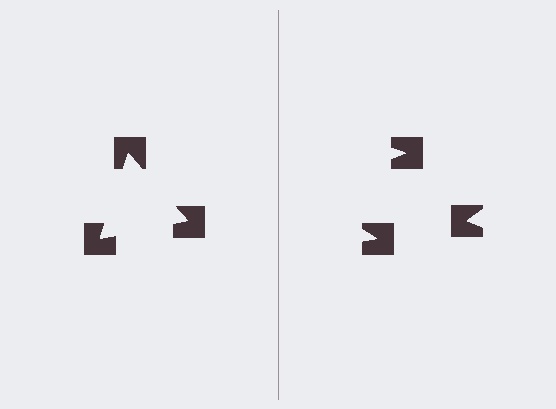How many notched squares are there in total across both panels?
6 — 3 on each side.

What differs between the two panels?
The notched squares are positioned identically on both sides; only the wedge orientations differ. On the left they align to a triangle; on the right they are misaligned.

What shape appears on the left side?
An illusory triangle.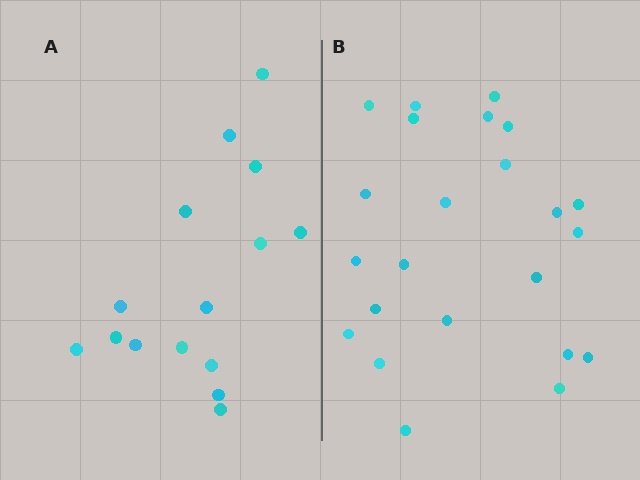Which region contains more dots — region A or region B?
Region B (the right region) has more dots.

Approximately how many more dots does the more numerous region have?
Region B has roughly 8 or so more dots than region A.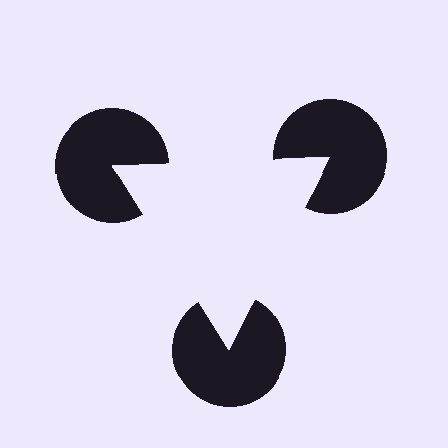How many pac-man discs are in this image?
There are 3 — one at each vertex of the illusory triangle.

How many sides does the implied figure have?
3 sides.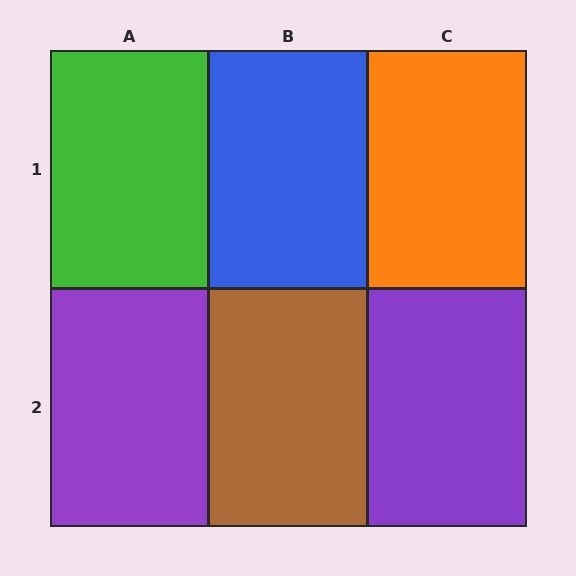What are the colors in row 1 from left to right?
Green, blue, orange.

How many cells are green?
1 cell is green.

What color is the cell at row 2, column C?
Purple.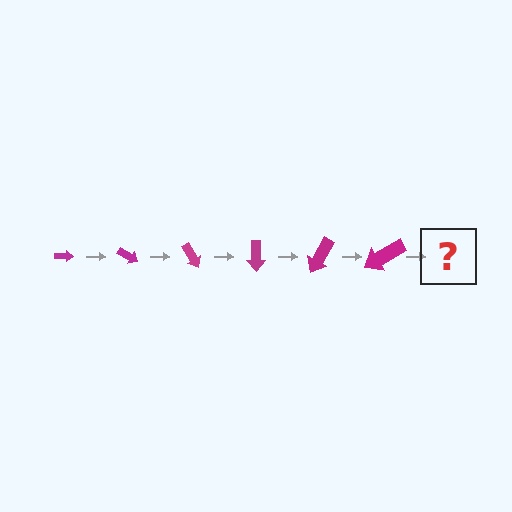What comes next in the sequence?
The next element should be an arrow, larger than the previous one and rotated 180 degrees from the start.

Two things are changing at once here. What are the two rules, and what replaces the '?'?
The two rules are that the arrow grows larger each step and it rotates 30 degrees each step. The '?' should be an arrow, larger than the previous one and rotated 180 degrees from the start.